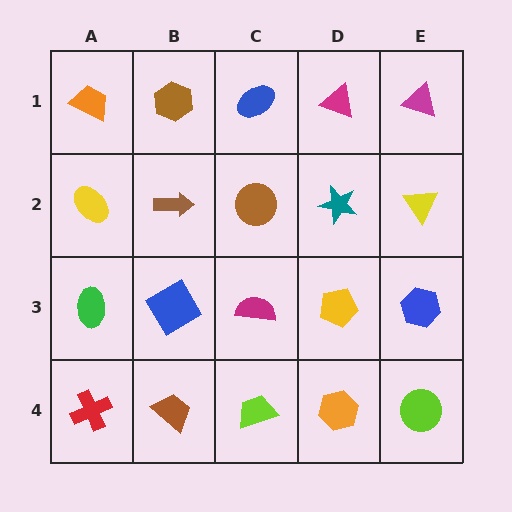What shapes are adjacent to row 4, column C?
A magenta semicircle (row 3, column C), a brown trapezoid (row 4, column B), an orange hexagon (row 4, column D).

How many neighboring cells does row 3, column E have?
3.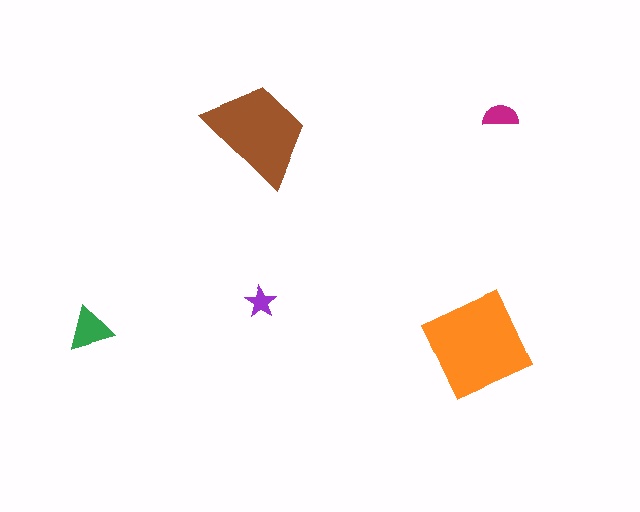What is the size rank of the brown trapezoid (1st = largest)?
2nd.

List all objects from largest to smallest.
The orange square, the brown trapezoid, the green triangle, the magenta semicircle, the purple star.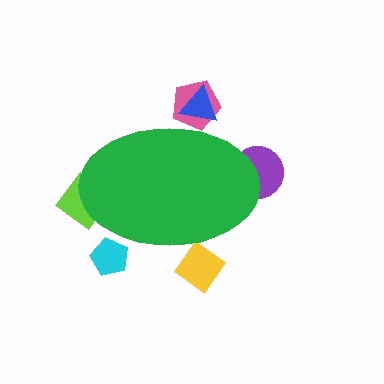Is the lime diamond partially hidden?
Yes, the lime diamond is partially hidden behind the green ellipse.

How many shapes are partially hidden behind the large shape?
6 shapes are partially hidden.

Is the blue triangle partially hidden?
Yes, the blue triangle is partially hidden behind the green ellipse.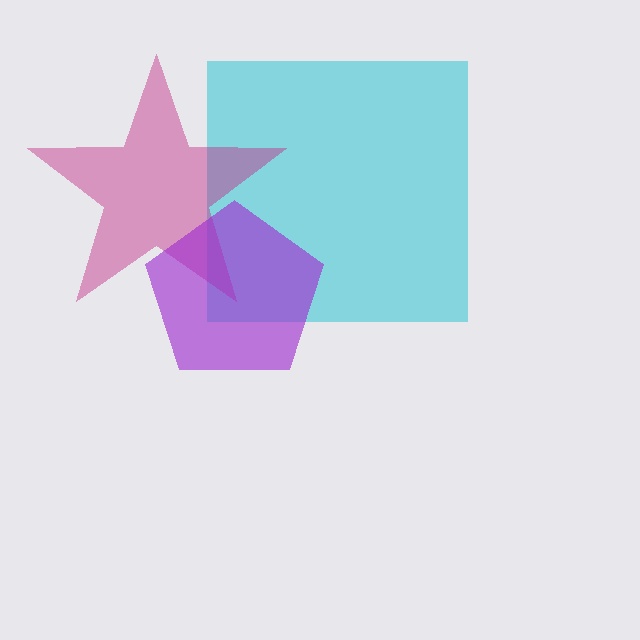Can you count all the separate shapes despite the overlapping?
Yes, there are 3 separate shapes.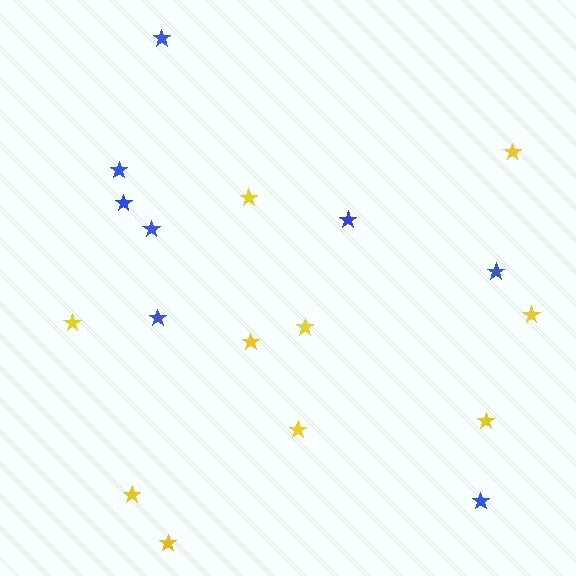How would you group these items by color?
There are 2 groups: one group of yellow stars (10) and one group of blue stars (8).